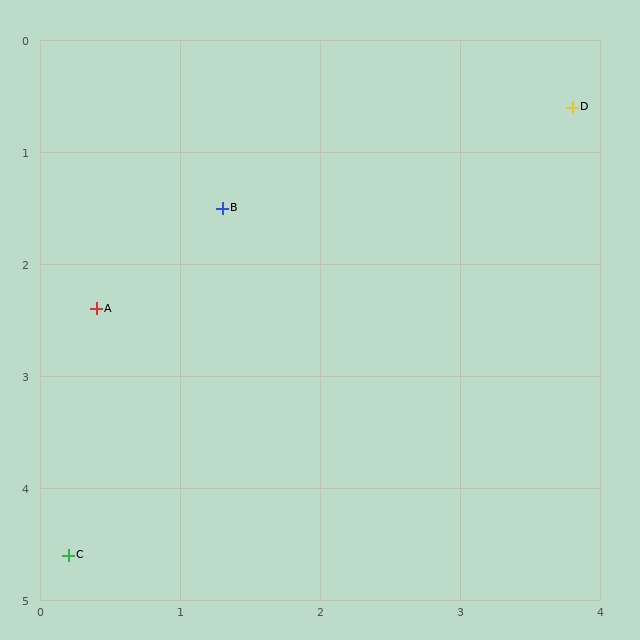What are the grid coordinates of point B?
Point B is at approximately (1.3, 1.5).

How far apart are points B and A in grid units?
Points B and A are about 1.3 grid units apart.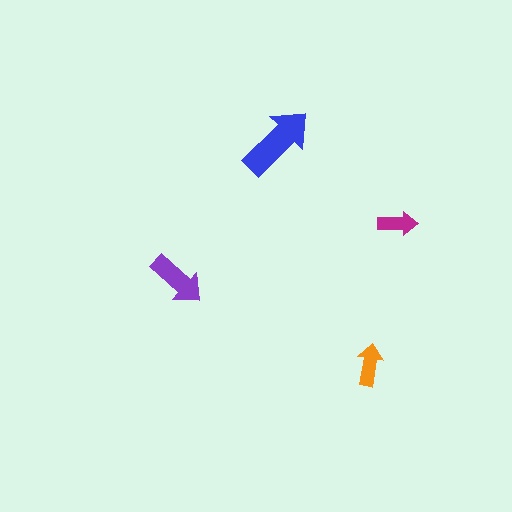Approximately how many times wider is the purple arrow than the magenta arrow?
About 1.5 times wider.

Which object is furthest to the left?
The purple arrow is leftmost.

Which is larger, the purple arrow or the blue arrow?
The blue one.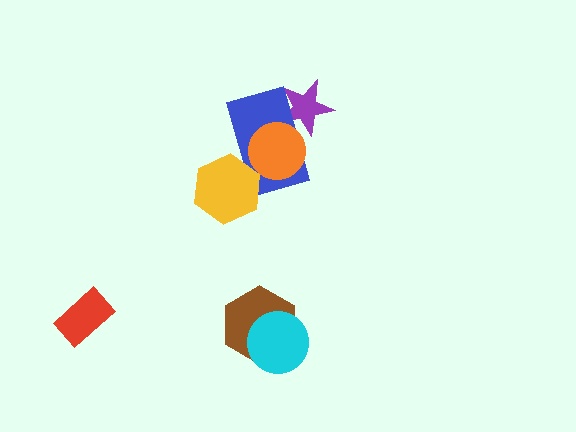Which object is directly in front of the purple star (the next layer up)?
The blue rectangle is directly in front of the purple star.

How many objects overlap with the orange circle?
2 objects overlap with the orange circle.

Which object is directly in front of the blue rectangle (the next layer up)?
The yellow hexagon is directly in front of the blue rectangle.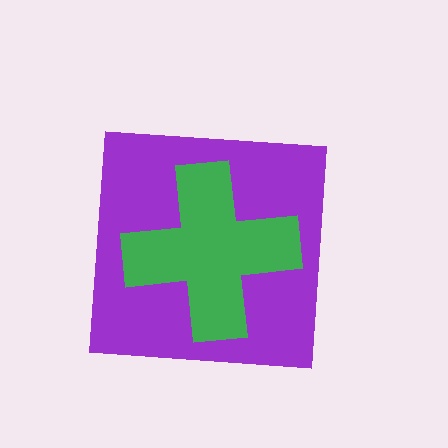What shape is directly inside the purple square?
The green cross.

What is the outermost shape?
The purple square.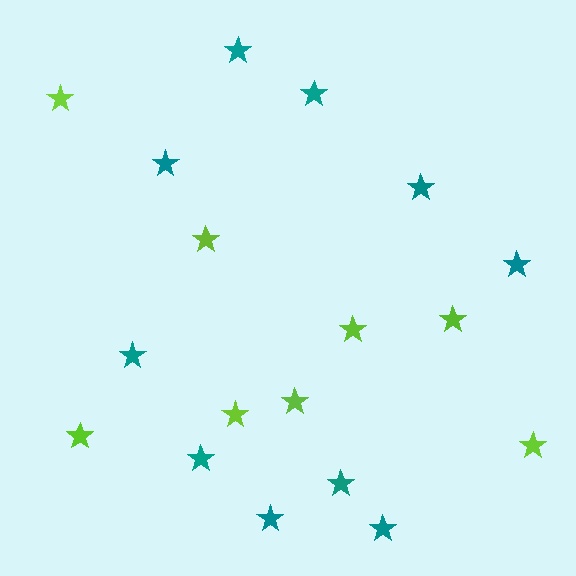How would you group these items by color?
There are 2 groups: one group of lime stars (8) and one group of teal stars (10).